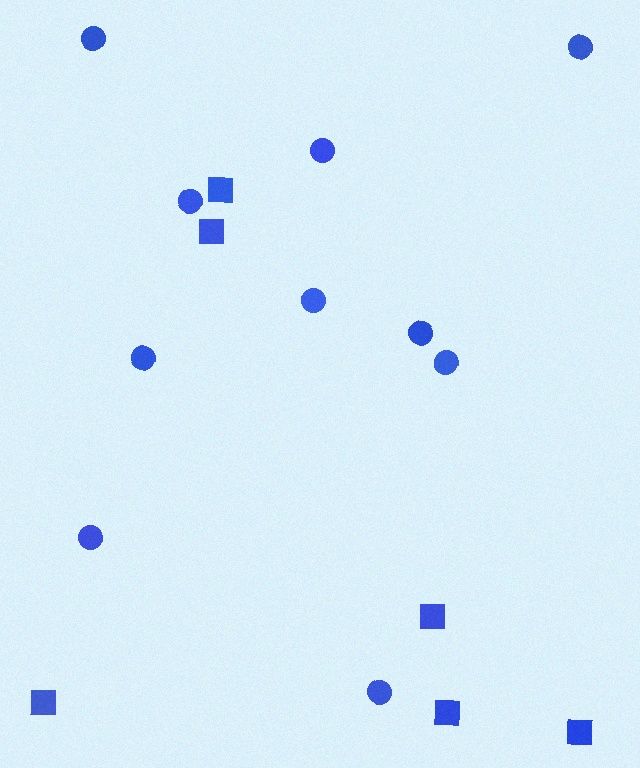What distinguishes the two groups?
There are 2 groups: one group of circles (10) and one group of squares (6).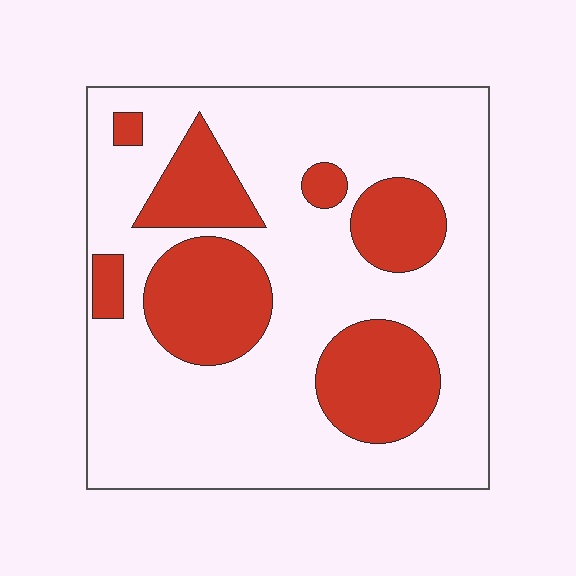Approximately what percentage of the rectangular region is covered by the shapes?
Approximately 30%.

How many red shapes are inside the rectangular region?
7.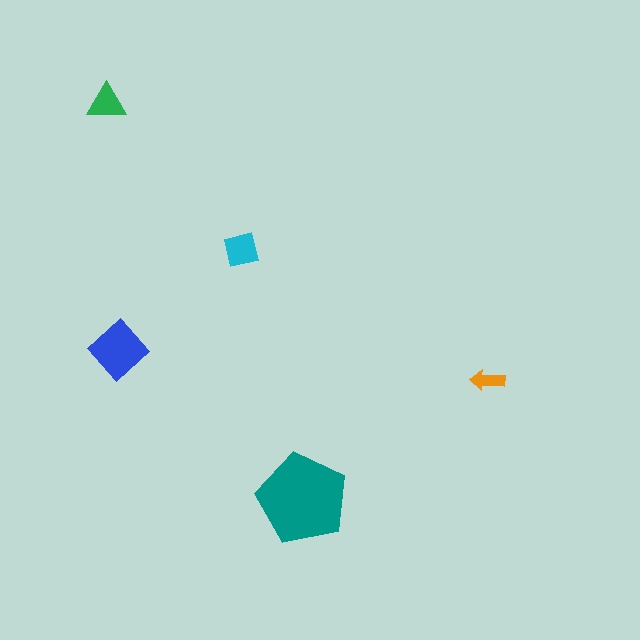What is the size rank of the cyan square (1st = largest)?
3rd.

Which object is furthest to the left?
The green triangle is leftmost.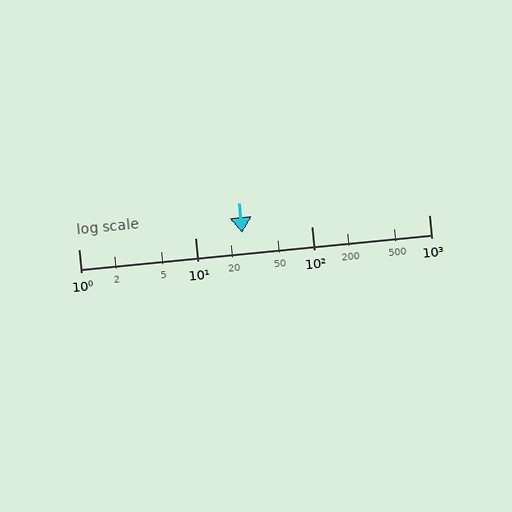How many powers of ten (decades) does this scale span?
The scale spans 3 decades, from 1 to 1000.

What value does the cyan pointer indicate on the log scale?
The pointer indicates approximately 25.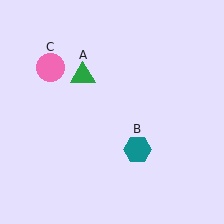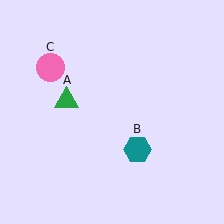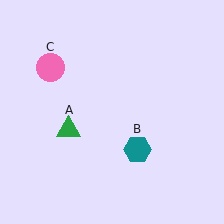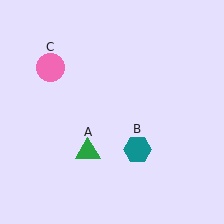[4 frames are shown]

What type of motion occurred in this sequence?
The green triangle (object A) rotated counterclockwise around the center of the scene.